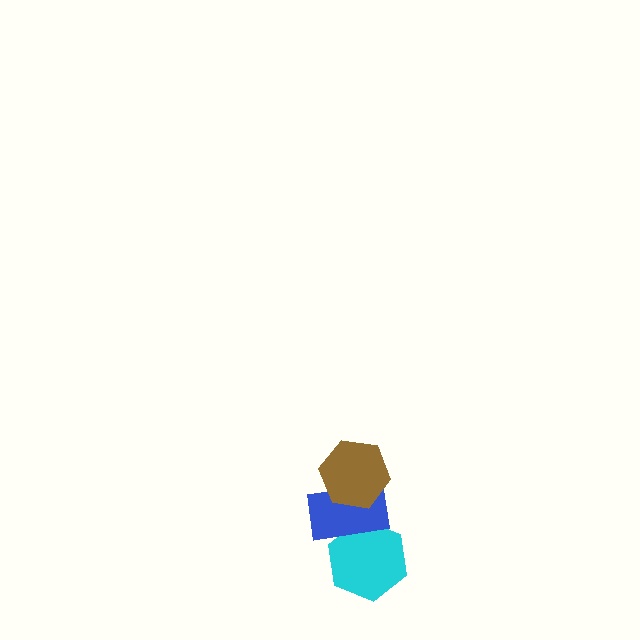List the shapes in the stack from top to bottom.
From top to bottom: the brown hexagon, the blue rectangle, the cyan hexagon.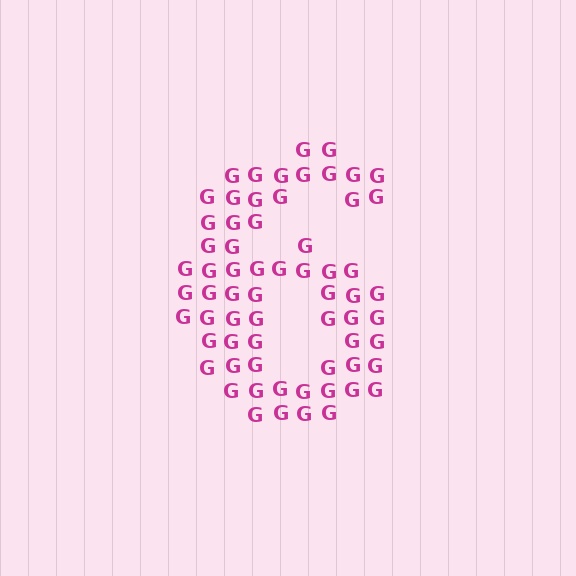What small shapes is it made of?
It is made of small letter G's.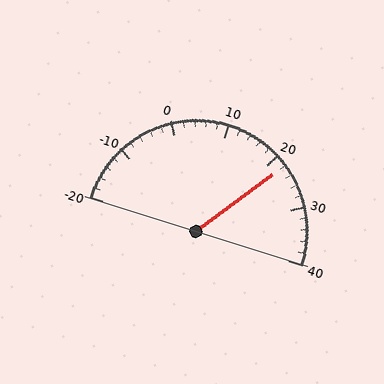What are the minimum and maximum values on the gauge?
The gauge ranges from -20 to 40.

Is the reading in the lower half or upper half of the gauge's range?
The reading is in the upper half of the range (-20 to 40).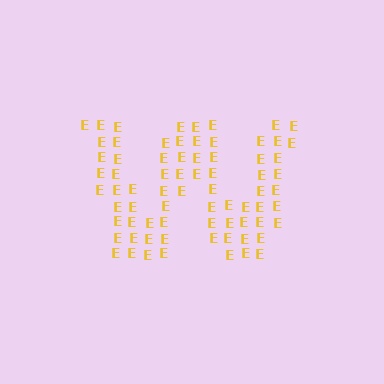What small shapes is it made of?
It is made of small letter E's.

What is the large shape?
The large shape is the letter W.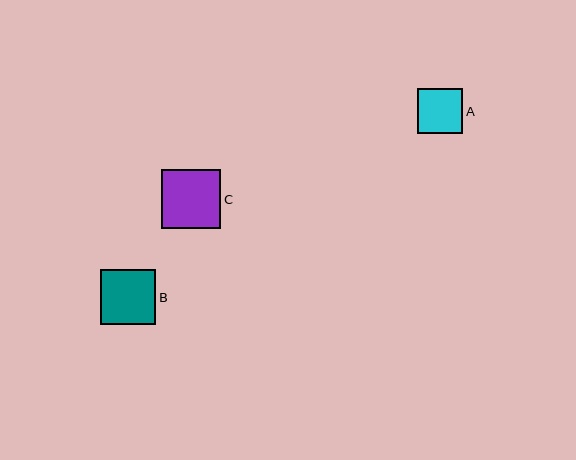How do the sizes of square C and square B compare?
Square C and square B are approximately the same size.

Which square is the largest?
Square C is the largest with a size of approximately 59 pixels.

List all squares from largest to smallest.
From largest to smallest: C, B, A.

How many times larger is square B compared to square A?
Square B is approximately 1.2 times the size of square A.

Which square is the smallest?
Square A is the smallest with a size of approximately 45 pixels.